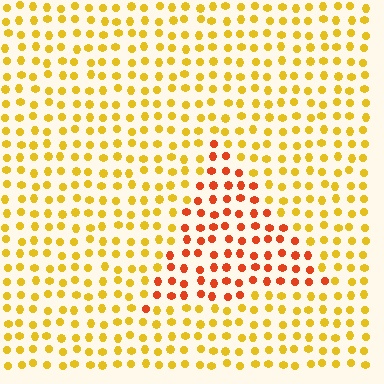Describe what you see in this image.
The image is filled with small yellow elements in a uniform arrangement. A triangle-shaped region is visible where the elements are tinted to a slightly different hue, forming a subtle color boundary.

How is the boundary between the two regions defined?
The boundary is defined purely by a slight shift in hue (about 38 degrees). Spacing, size, and orientation are identical on both sides.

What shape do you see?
I see a triangle.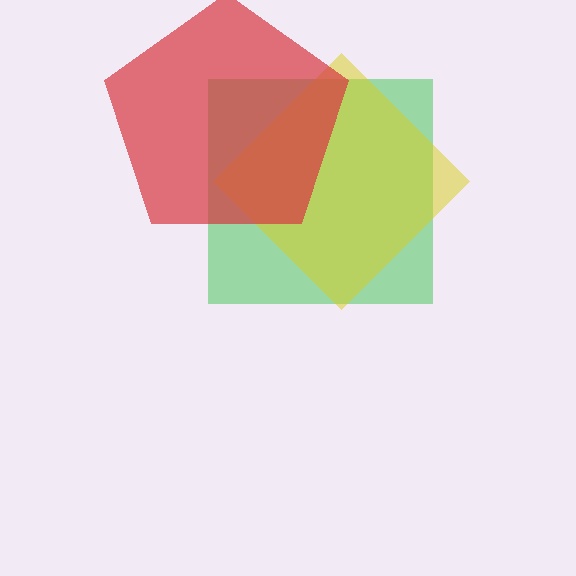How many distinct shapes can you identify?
There are 3 distinct shapes: a green square, a yellow diamond, a red pentagon.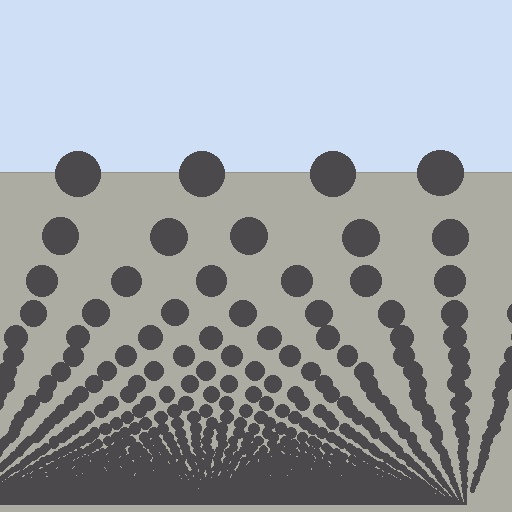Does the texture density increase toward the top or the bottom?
Density increases toward the bottom.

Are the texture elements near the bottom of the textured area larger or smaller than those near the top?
Smaller. The gradient is inverted — elements near the bottom are smaller and denser.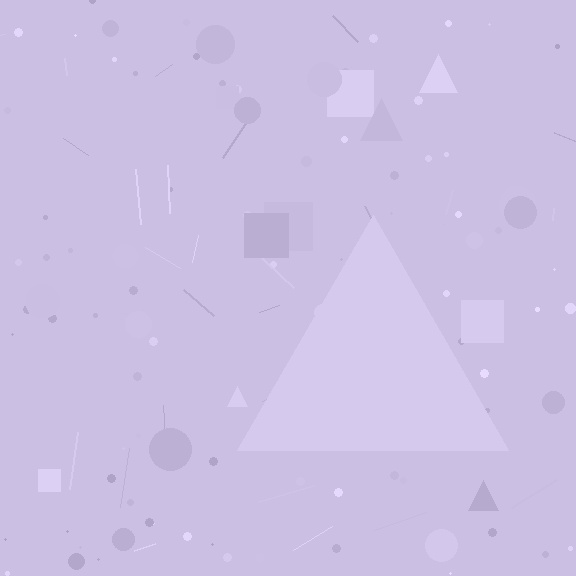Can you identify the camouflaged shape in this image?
The camouflaged shape is a triangle.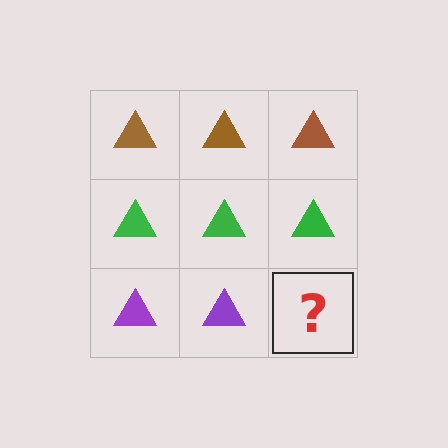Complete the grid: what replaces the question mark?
The question mark should be replaced with a purple triangle.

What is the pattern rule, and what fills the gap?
The rule is that each row has a consistent color. The gap should be filled with a purple triangle.